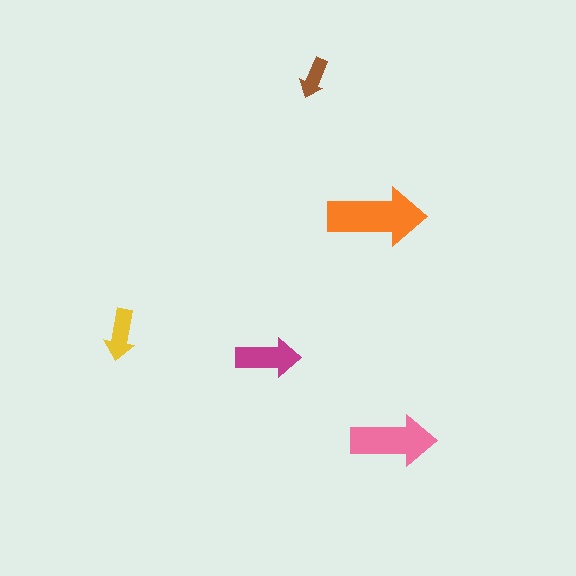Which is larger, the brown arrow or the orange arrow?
The orange one.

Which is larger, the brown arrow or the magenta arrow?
The magenta one.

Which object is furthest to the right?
The pink arrow is rightmost.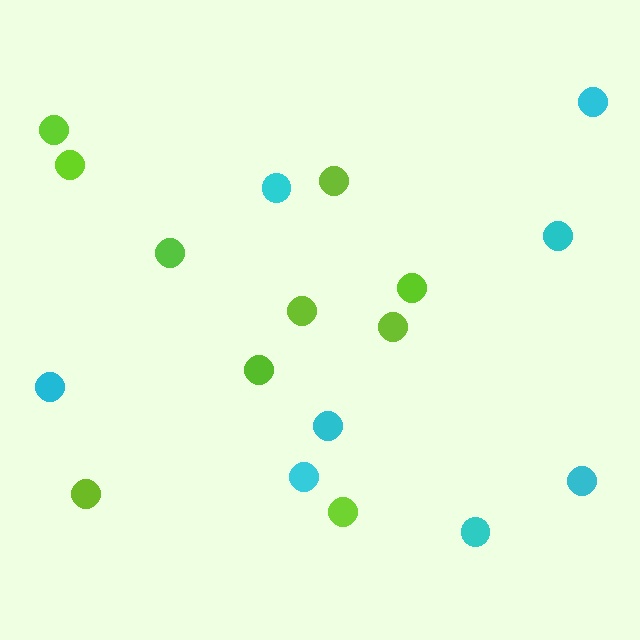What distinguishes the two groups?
There are 2 groups: one group of cyan circles (8) and one group of lime circles (10).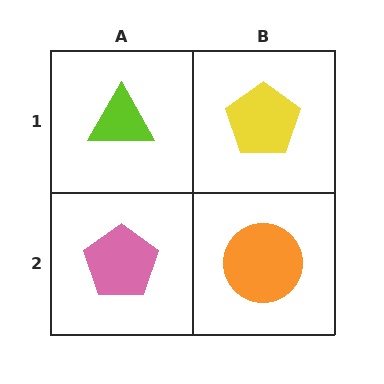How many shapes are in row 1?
2 shapes.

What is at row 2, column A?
A pink pentagon.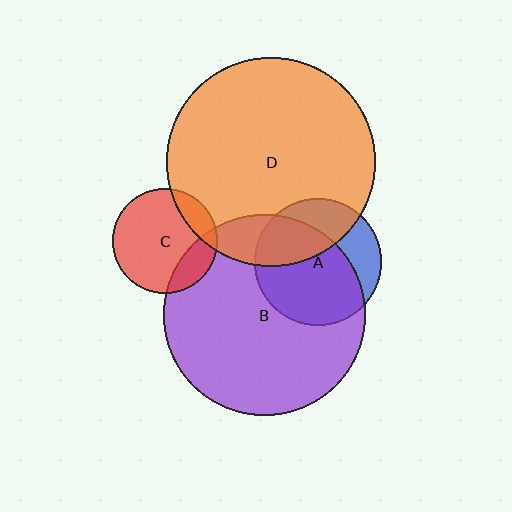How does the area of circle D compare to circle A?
Approximately 2.7 times.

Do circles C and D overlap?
Yes.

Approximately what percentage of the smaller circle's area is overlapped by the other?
Approximately 15%.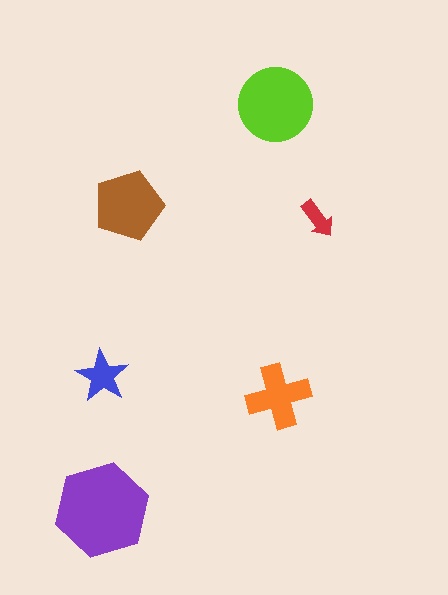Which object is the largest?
The purple hexagon.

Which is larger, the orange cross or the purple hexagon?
The purple hexagon.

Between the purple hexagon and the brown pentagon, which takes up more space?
The purple hexagon.